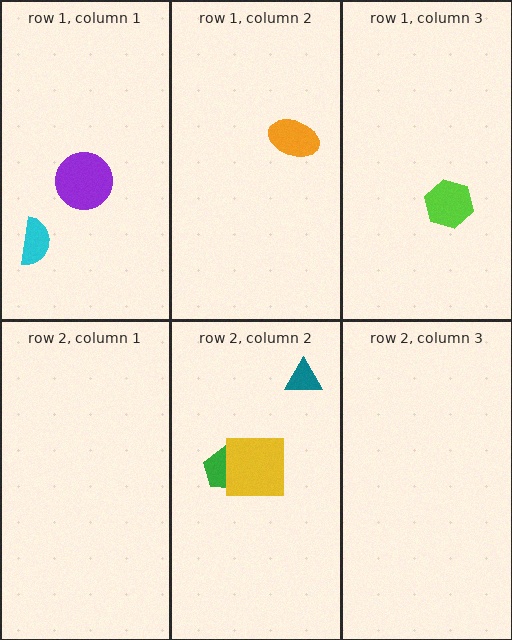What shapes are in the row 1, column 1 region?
The purple circle, the cyan semicircle.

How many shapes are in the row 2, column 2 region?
3.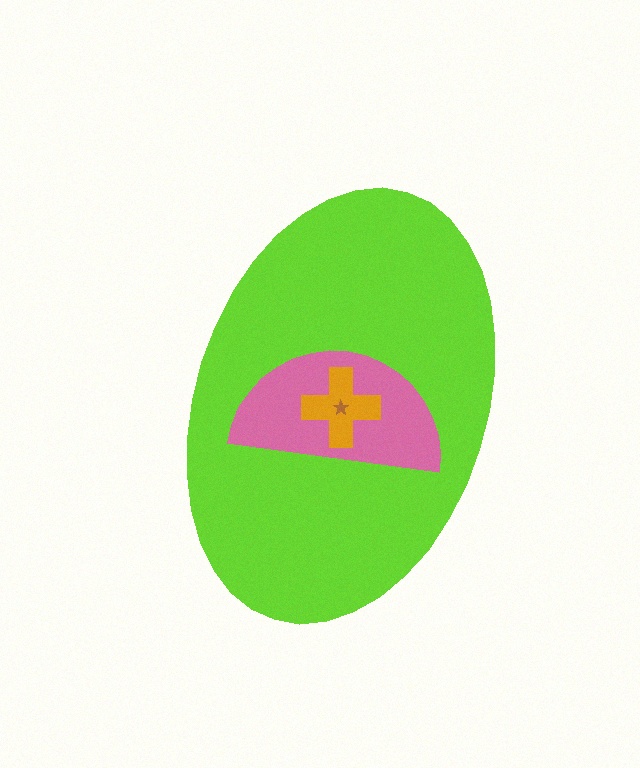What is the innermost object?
The brown star.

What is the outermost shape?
The lime ellipse.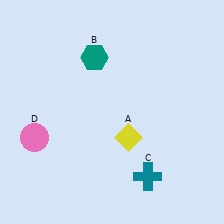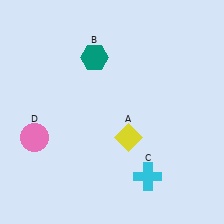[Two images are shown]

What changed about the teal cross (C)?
In Image 1, C is teal. In Image 2, it changed to cyan.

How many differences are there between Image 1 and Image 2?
There is 1 difference between the two images.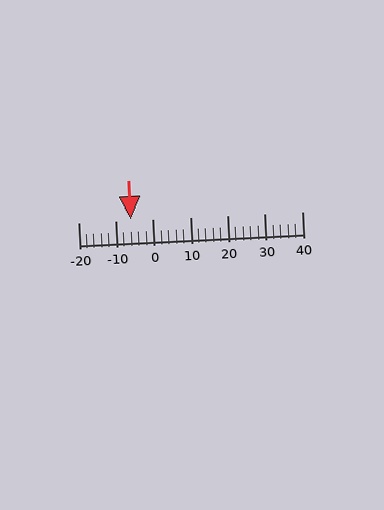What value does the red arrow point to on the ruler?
The red arrow points to approximately -6.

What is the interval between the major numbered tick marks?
The major tick marks are spaced 10 units apart.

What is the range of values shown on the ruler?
The ruler shows values from -20 to 40.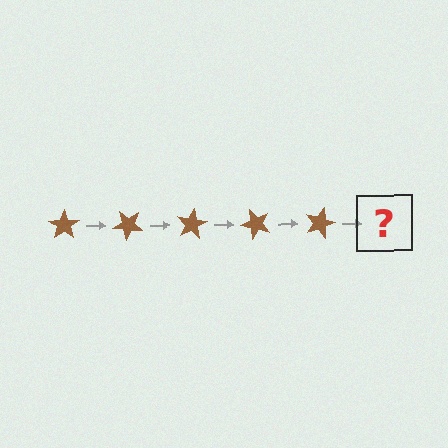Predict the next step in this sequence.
The next step is a brown star rotated 200 degrees.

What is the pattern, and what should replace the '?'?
The pattern is that the star rotates 40 degrees each step. The '?' should be a brown star rotated 200 degrees.